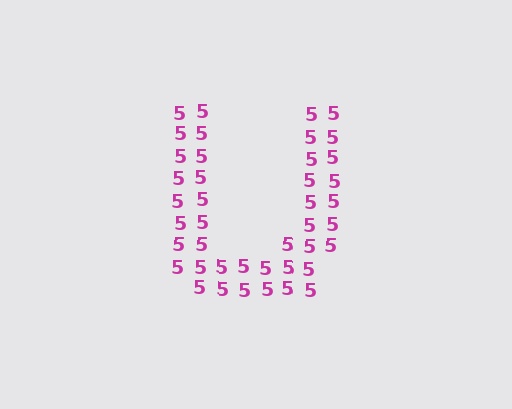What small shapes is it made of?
It is made of small digit 5's.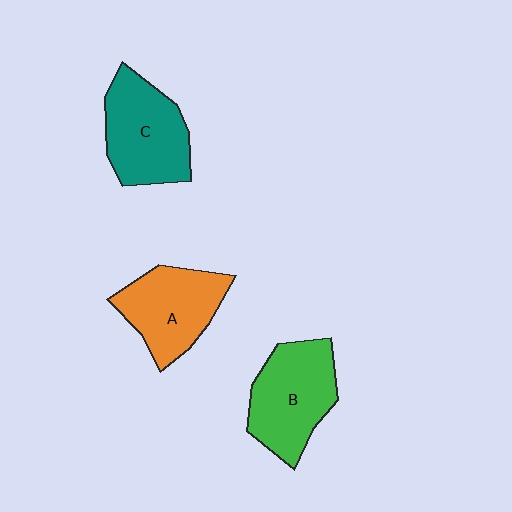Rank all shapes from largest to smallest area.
From largest to smallest: B (green), C (teal), A (orange).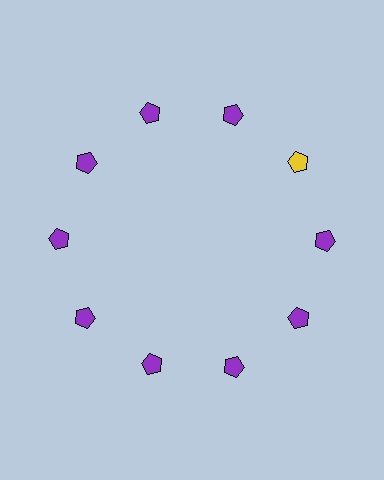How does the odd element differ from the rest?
It has a different color: yellow instead of purple.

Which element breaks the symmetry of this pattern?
The yellow pentagon at roughly the 2 o'clock position breaks the symmetry. All other shapes are purple pentagons.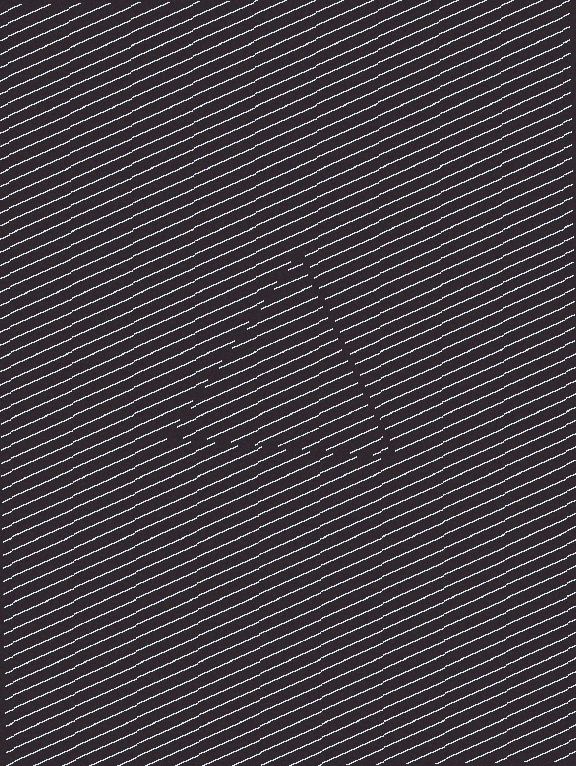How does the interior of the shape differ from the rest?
The interior of the shape contains the same grating, shifted by half a period — the contour is defined by the phase discontinuity where line-ends from the inner and outer gratings abut.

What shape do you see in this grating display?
An illusory triangle. The interior of the shape contains the same grating, shifted by half a period — the contour is defined by the phase discontinuity where line-ends from the inner and outer gratings abut.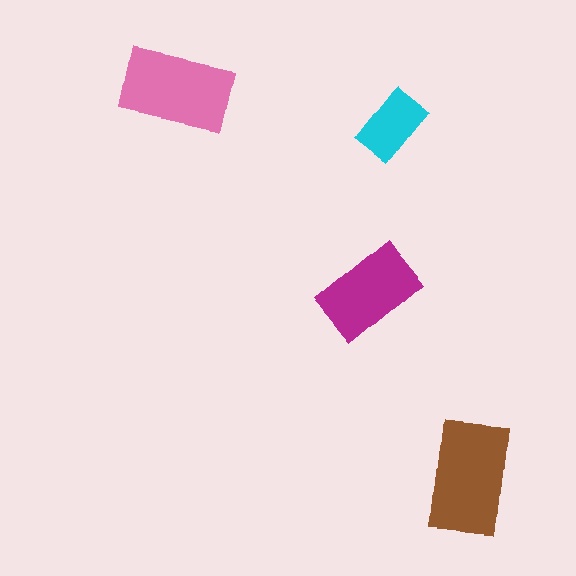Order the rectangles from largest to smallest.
the brown one, the pink one, the magenta one, the cyan one.